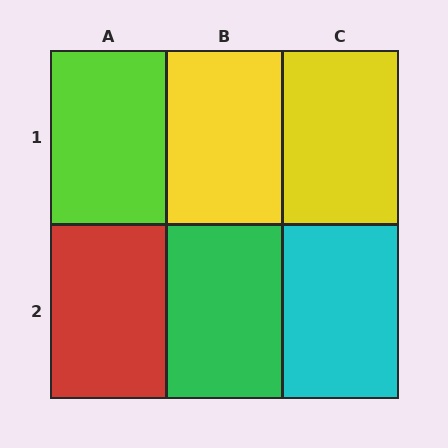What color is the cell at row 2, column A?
Red.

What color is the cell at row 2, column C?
Cyan.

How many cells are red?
1 cell is red.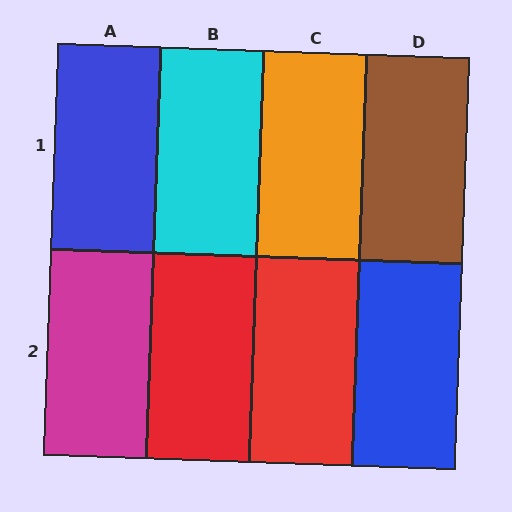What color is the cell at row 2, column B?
Red.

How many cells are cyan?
1 cell is cyan.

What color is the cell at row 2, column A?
Magenta.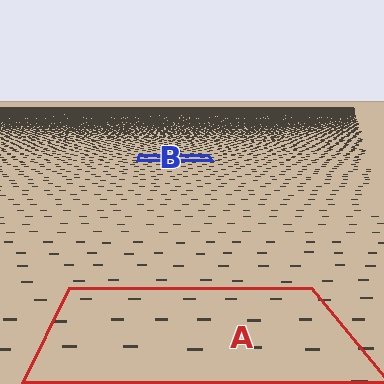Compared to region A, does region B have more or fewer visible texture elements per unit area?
Region B has more texture elements per unit area — they are packed more densely because it is farther away.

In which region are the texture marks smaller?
The texture marks are smaller in region B, because it is farther away.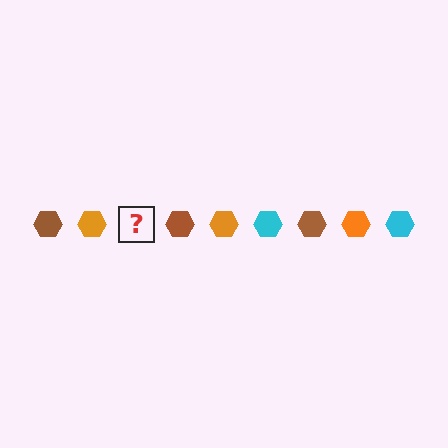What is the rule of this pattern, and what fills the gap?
The rule is that the pattern cycles through brown, orange, cyan hexagons. The gap should be filled with a cyan hexagon.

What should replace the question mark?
The question mark should be replaced with a cyan hexagon.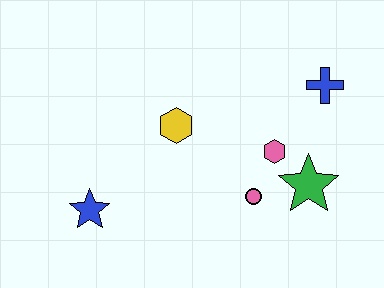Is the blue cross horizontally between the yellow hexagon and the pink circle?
No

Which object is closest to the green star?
The pink hexagon is closest to the green star.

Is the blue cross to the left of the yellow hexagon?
No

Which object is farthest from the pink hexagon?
The blue star is farthest from the pink hexagon.